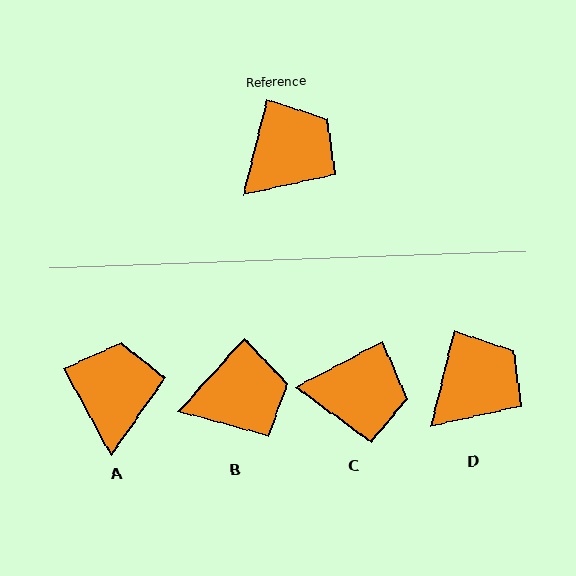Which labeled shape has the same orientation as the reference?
D.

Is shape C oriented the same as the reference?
No, it is off by about 49 degrees.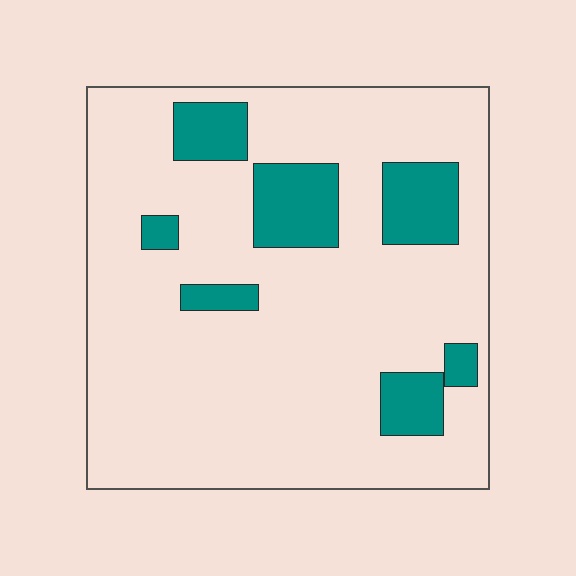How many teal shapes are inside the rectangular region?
7.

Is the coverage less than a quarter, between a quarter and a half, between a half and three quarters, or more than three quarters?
Less than a quarter.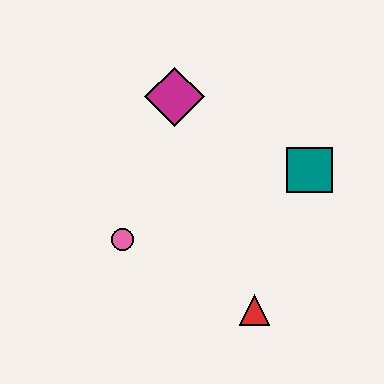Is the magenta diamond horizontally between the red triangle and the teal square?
No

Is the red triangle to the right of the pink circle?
Yes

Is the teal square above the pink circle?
Yes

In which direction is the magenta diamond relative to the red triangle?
The magenta diamond is above the red triangle.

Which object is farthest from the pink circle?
The teal square is farthest from the pink circle.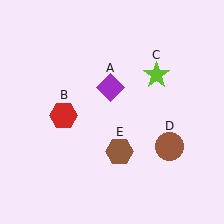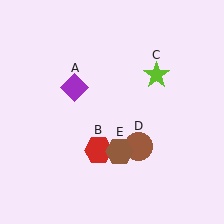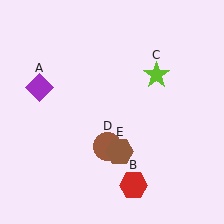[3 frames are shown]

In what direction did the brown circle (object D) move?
The brown circle (object D) moved left.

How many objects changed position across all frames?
3 objects changed position: purple diamond (object A), red hexagon (object B), brown circle (object D).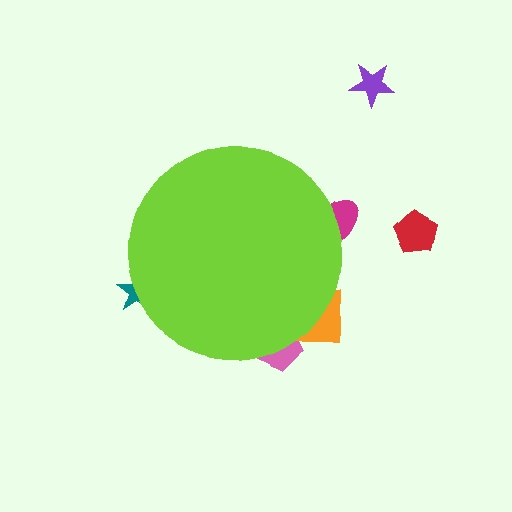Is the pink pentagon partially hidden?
Yes, the pink pentagon is partially hidden behind the lime circle.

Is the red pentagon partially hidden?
No, the red pentagon is fully visible.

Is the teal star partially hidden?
Yes, the teal star is partially hidden behind the lime circle.